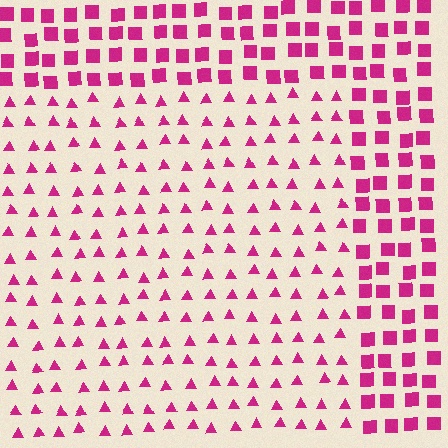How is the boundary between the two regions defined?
The boundary is defined by a change in element shape: triangles inside vs. squares outside. All elements share the same color and spacing.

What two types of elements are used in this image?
The image uses triangles inside the rectangle region and squares outside it.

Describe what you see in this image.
The image is filled with small magenta elements arranged in a uniform grid. A rectangle-shaped region contains triangles, while the surrounding area contains squares. The boundary is defined purely by the change in element shape.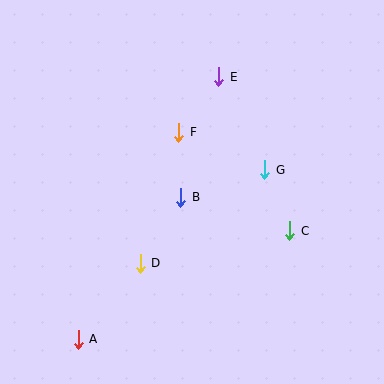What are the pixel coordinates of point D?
Point D is at (140, 263).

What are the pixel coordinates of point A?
Point A is at (78, 339).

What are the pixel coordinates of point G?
Point G is at (265, 170).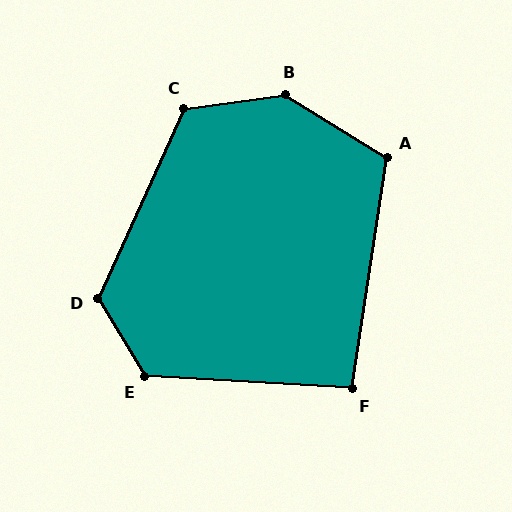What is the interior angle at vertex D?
Approximately 124 degrees (obtuse).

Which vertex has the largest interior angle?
B, at approximately 141 degrees.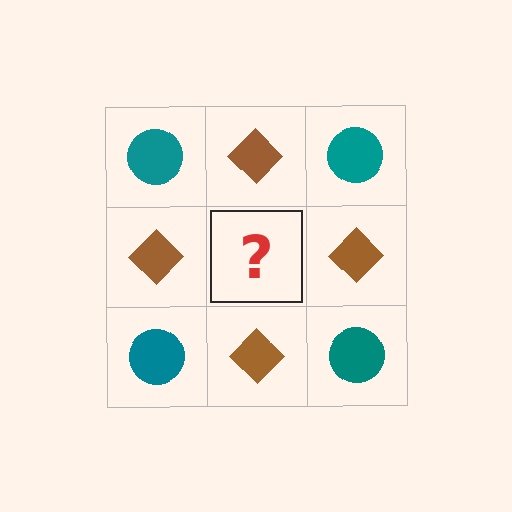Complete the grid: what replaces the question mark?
The question mark should be replaced with a teal circle.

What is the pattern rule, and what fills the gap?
The rule is that it alternates teal circle and brown diamond in a checkerboard pattern. The gap should be filled with a teal circle.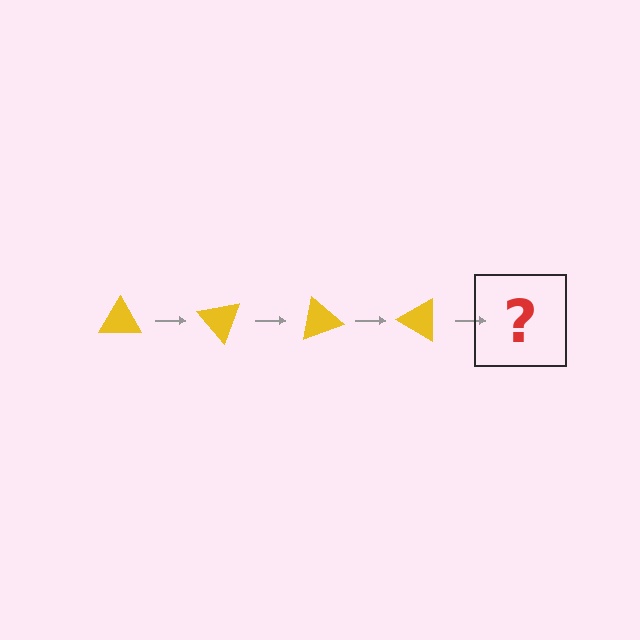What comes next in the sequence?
The next element should be a yellow triangle rotated 200 degrees.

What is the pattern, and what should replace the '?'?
The pattern is that the triangle rotates 50 degrees each step. The '?' should be a yellow triangle rotated 200 degrees.